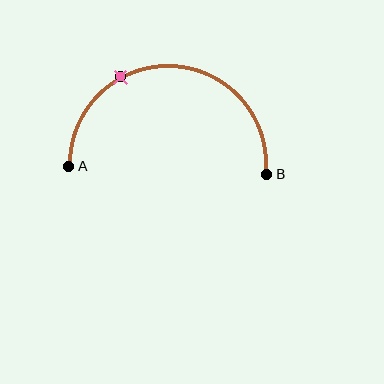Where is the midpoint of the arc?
The arc midpoint is the point on the curve farthest from the straight line joining A and B. It sits above that line.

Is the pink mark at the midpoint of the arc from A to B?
No. The pink mark lies on the arc but is closer to endpoint A. The arc midpoint would be at the point on the curve equidistant along the arc from both A and B.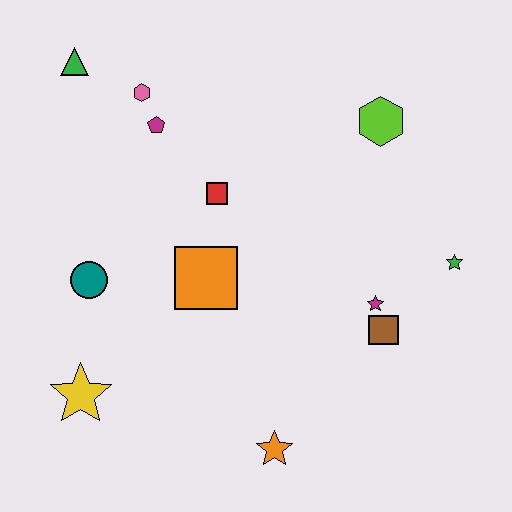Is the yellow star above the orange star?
Yes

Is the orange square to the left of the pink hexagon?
No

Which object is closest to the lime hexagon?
The green star is closest to the lime hexagon.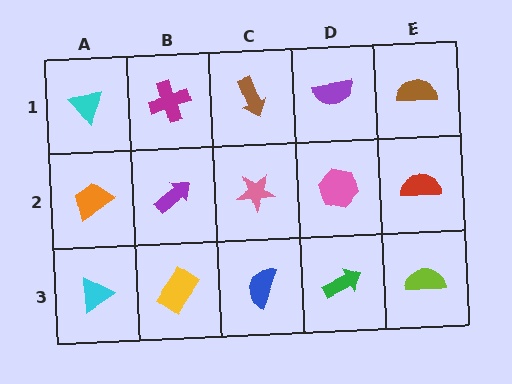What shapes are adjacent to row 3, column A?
An orange trapezoid (row 2, column A), a yellow rectangle (row 3, column B).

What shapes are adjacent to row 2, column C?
A brown arrow (row 1, column C), a blue semicircle (row 3, column C), a purple arrow (row 2, column B), a pink hexagon (row 2, column D).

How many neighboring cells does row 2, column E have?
3.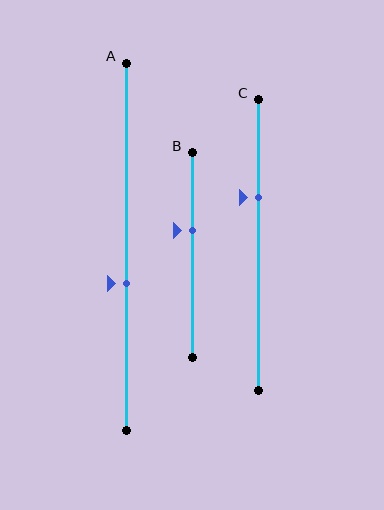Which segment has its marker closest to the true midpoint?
Segment A has its marker closest to the true midpoint.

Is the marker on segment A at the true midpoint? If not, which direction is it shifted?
No, the marker on segment A is shifted downward by about 10% of the segment length.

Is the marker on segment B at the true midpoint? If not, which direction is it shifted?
No, the marker on segment B is shifted upward by about 12% of the segment length.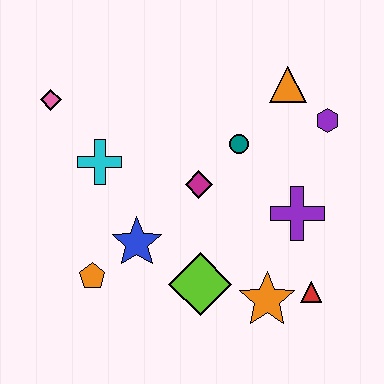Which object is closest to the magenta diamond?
The teal circle is closest to the magenta diamond.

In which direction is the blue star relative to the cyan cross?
The blue star is below the cyan cross.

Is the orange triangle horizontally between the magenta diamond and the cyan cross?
No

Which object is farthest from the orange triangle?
The orange pentagon is farthest from the orange triangle.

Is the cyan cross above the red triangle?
Yes